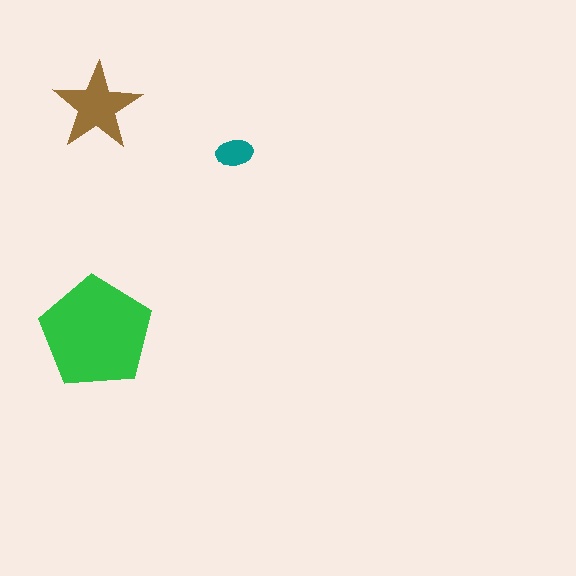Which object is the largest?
The green pentagon.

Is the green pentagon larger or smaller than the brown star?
Larger.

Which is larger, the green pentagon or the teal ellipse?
The green pentagon.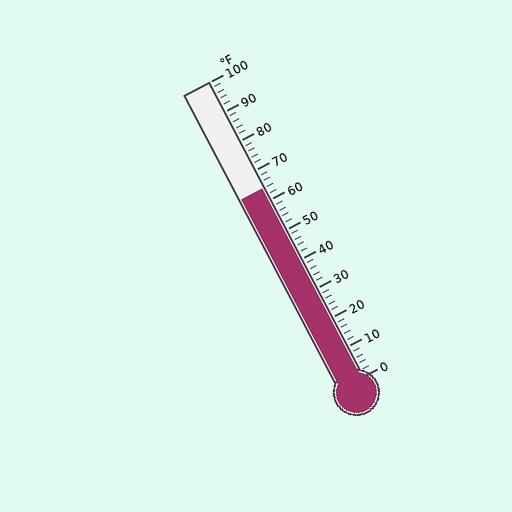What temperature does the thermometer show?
The thermometer shows approximately 64°F.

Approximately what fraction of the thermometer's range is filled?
The thermometer is filled to approximately 65% of its range.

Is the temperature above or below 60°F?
The temperature is above 60°F.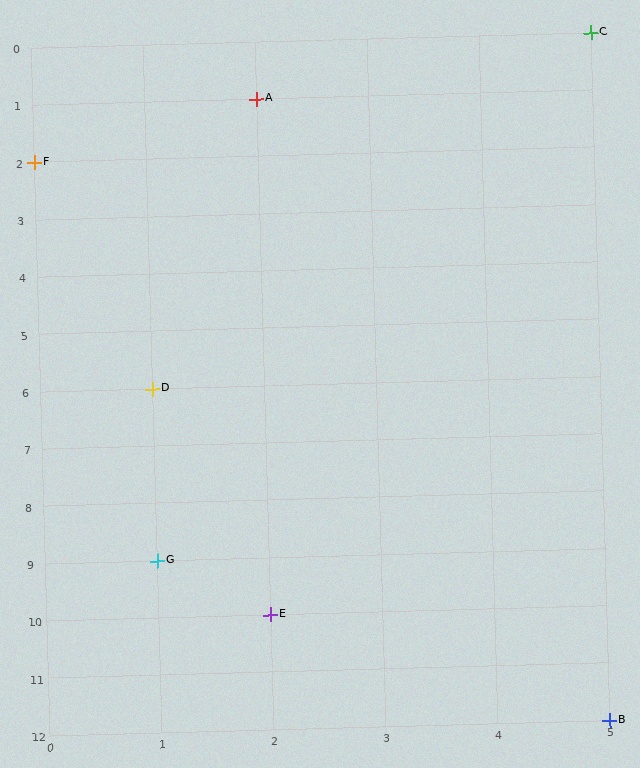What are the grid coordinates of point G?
Point G is at grid coordinates (1, 9).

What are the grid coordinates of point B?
Point B is at grid coordinates (5, 12).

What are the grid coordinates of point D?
Point D is at grid coordinates (1, 6).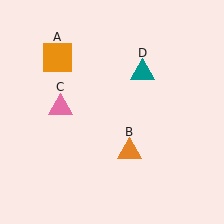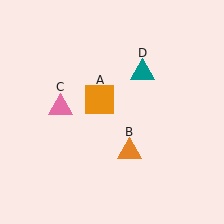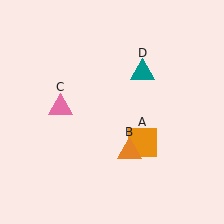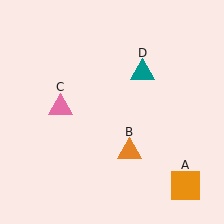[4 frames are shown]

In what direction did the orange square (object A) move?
The orange square (object A) moved down and to the right.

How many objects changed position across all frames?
1 object changed position: orange square (object A).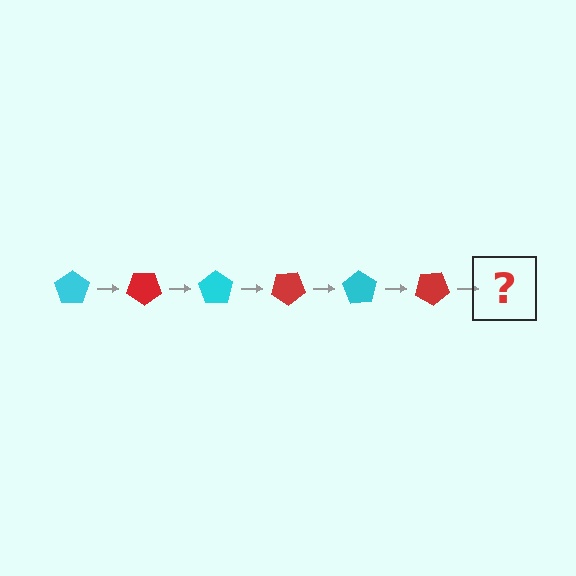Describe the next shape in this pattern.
It should be a cyan pentagon, rotated 210 degrees from the start.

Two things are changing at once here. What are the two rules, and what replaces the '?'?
The two rules are that it rotates 35 degrees each step and the color cycles through cyan and red. The '?' should be a cyan pentagon, rotated 210 degrees from the start.